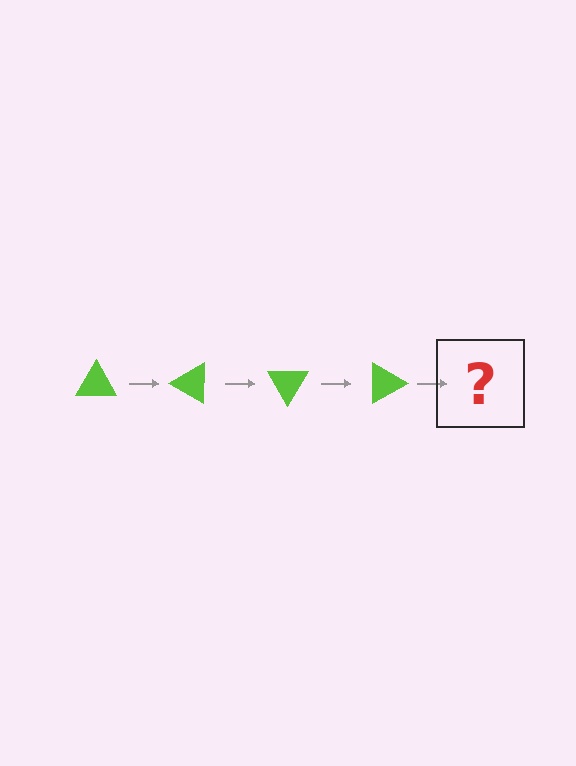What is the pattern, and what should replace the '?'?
The pattern is that the triangle rotates 30 degrees each step. The '?' should be a lime triangle rotated 120 degrees.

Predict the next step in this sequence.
The next step is a lime triangle rotated 120 degrees.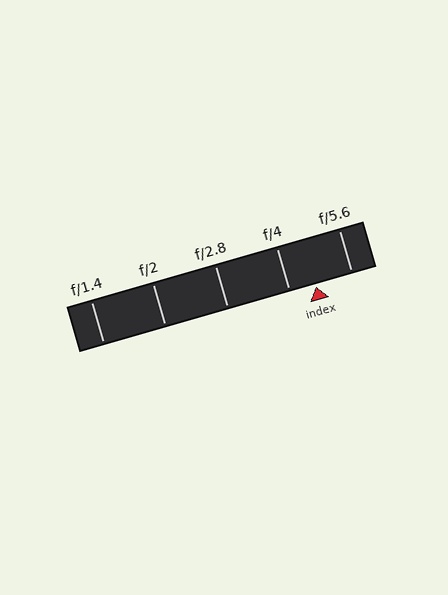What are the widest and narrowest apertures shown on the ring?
The widest aperture shown is f/1.4 and the narrowest is f/5.6.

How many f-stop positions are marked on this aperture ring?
There are 5 f-stop positions marked.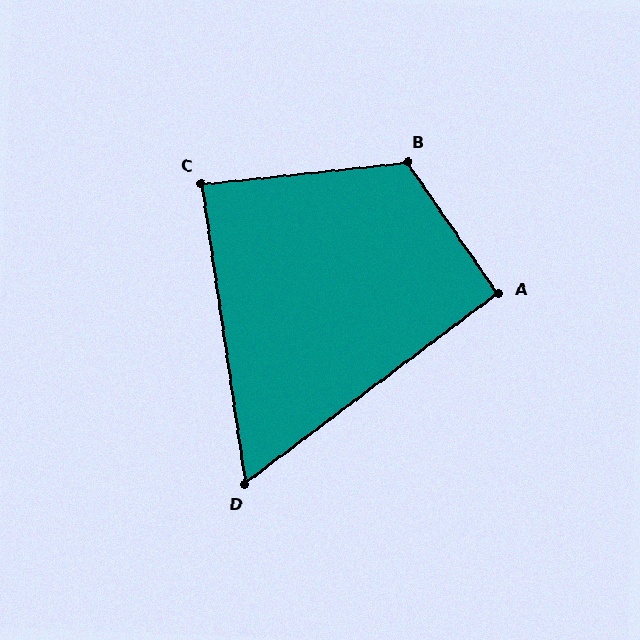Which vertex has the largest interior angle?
B, at approximately 119 degrees.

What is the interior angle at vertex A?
Approximately 92 degrees (approximately right).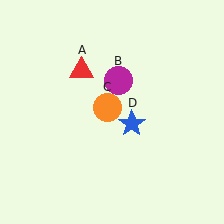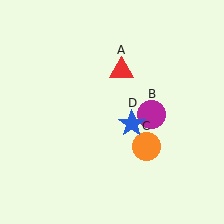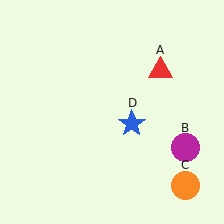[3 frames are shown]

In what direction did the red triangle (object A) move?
The red triangle (object A) moved right.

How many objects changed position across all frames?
3 objects changed position: red triangle (object A), magenta circle (object B), orange circle (object C).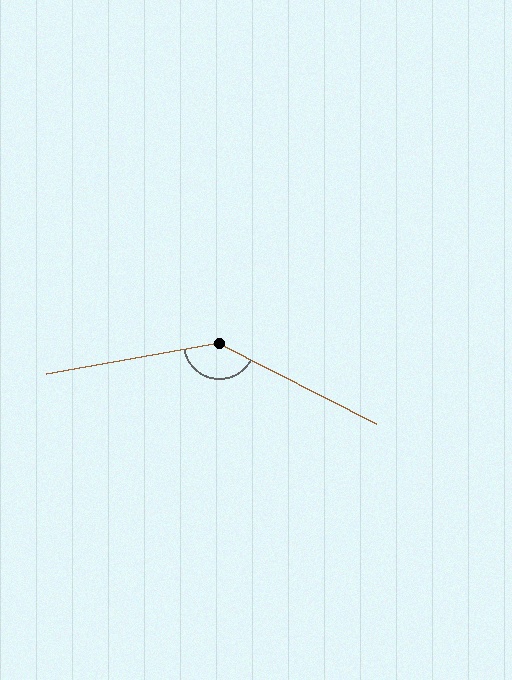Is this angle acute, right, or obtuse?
It is obtuse.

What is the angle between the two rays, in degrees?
Approximately 143 degrees.